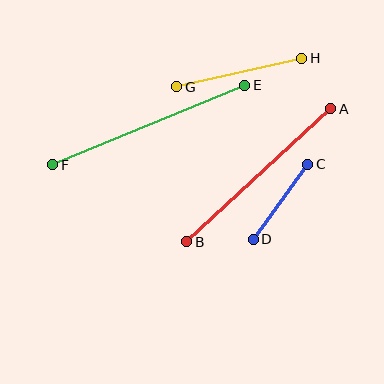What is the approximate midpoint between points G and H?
The midpoint is at approximately (239, 73) pixels.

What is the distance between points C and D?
The distance is approximately 93 pixels.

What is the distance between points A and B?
The distance is approximately 196 pixels.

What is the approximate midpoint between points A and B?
The midpoint is at approximately (259, 175) pixels.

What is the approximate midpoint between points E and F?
The midpoint is at approximately (149, 125) pixels.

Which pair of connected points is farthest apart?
Points E and F are farthest apart.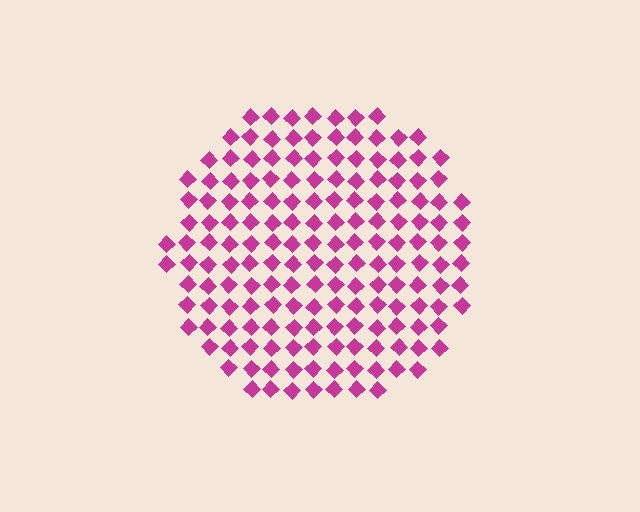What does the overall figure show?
The overall figure shows a circle.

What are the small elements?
The small elements are diamonds.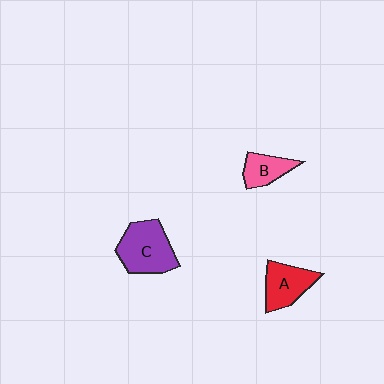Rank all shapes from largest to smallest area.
From largest to smallest: C (purple), A (red), B (pink).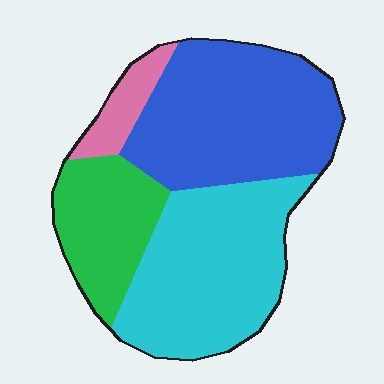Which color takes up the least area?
Pink, at roughly 5%.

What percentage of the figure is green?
Green covers around 20% of the figure.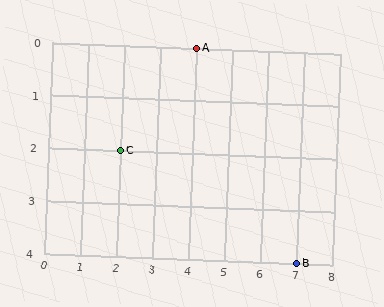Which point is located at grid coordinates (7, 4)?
Point B is at (7, 4).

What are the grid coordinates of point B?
Point B is at grid coordinates (7, 4).